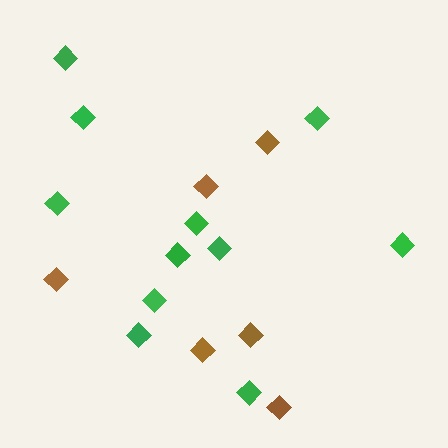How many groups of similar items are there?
There are 2 groups: one group of brown diamonds (6) and one group of green diamonds (11).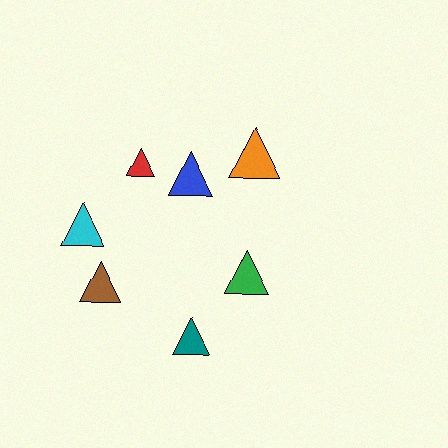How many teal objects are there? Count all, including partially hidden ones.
There is 1 teal object.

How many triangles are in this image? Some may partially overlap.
There are 7 triangles.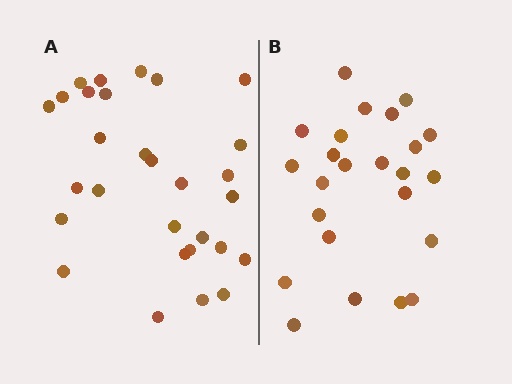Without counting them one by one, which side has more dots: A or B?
Region A (the left region) has more dots.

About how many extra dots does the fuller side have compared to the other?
Region A has about 5 more dots than region B.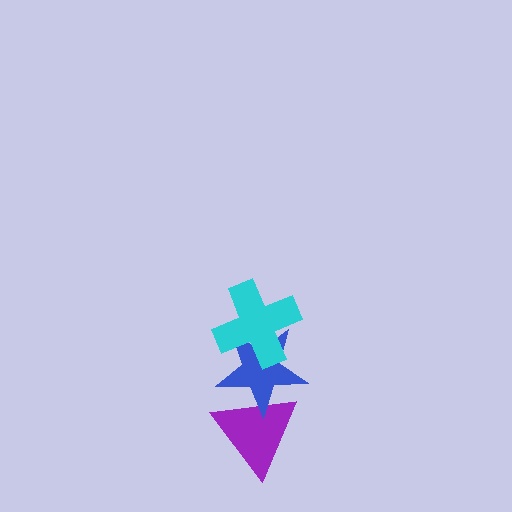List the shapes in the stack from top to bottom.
From top to bottom: the cyan cross, the blue star, the purple triangle.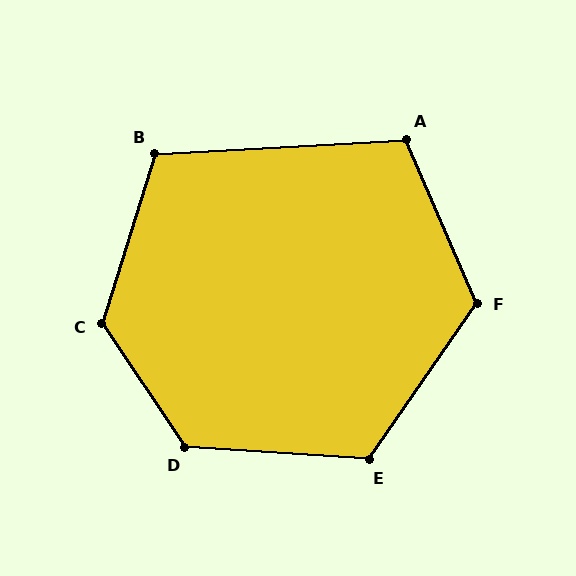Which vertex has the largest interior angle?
C, at approximately 129 degrees.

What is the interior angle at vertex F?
Approximately 122 degrees (obtuse).